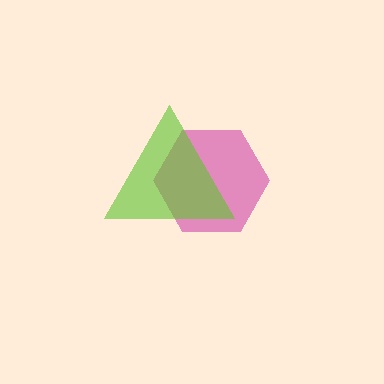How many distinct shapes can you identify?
There are 2 distinct shapes: a magenta hexagon, a lime triangle.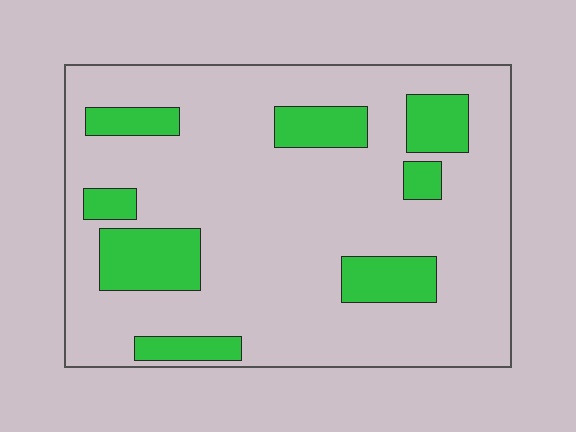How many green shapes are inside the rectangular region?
8.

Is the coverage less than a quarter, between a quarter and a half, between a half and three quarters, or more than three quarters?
Less than a quarter.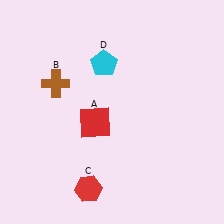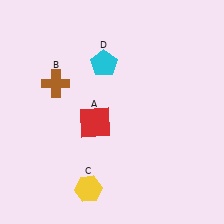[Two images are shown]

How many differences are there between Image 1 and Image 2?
There is 1 difference between the two images.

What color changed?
The hexagon (C) changed from red in Image 1 to yellow in Image 2.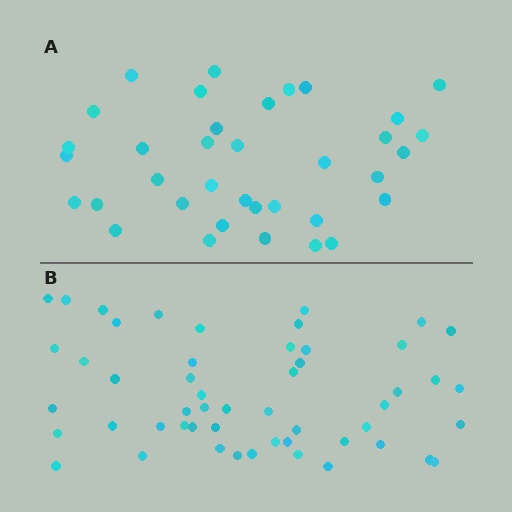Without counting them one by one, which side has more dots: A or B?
Region B (the bottom region) has more dots.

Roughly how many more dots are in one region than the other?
Region B has approximately 15 more dots than region A.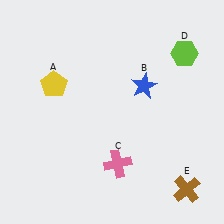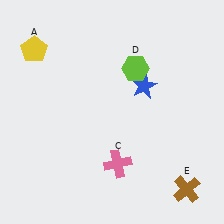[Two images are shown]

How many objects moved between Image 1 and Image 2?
2 objects moved between the two images.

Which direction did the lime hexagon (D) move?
The lime hexagon (D) moved left.